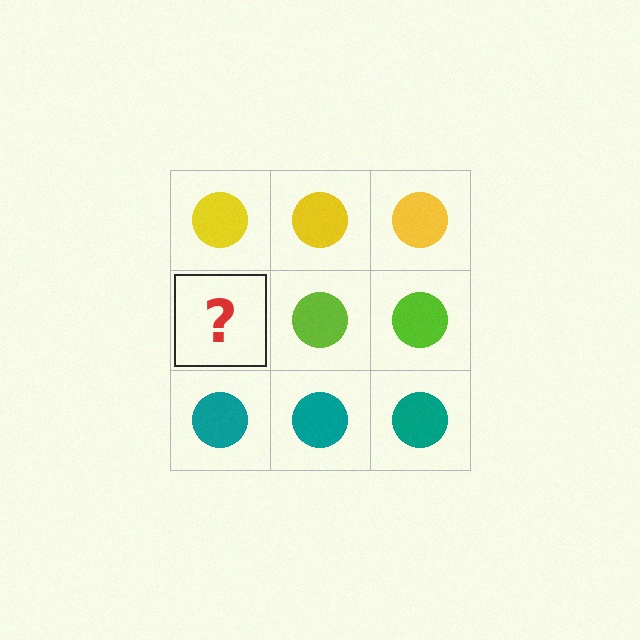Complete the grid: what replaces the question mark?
The question mark should be replaced with a lime circle.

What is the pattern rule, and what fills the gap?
The rule is that each row has a consistent color. The gap should be filled with a lime circle.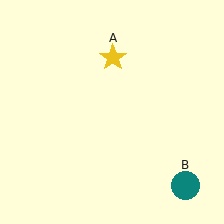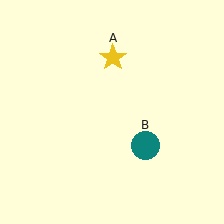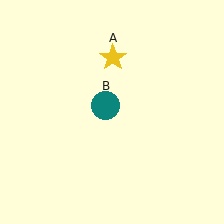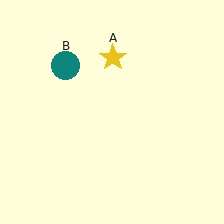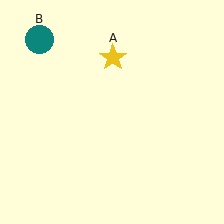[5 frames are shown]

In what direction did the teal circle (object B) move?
The teal circle (object B) moved up and to the left.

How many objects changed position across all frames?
1 object changed position: teal circle (object B).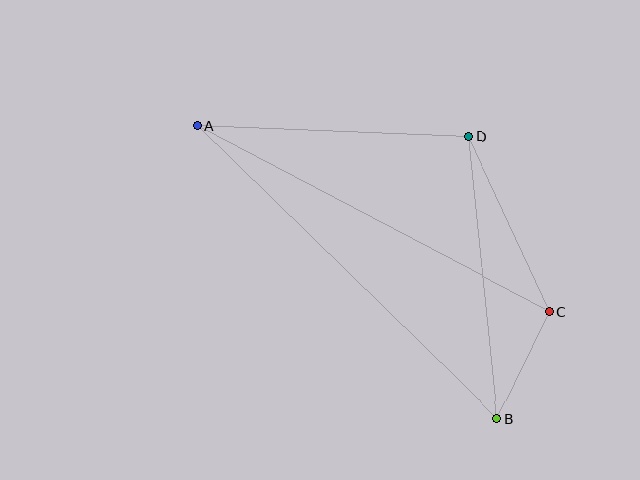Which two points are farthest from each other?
Points A and B are farthest from each other.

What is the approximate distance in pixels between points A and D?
The distance between A and D is approximately 272 pixels.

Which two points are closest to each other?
Points B and C are closest to each other.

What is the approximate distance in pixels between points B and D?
The distance between B and D is approximately 283 pixels.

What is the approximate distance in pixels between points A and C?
The distance between A and C is approximately 398 pixels.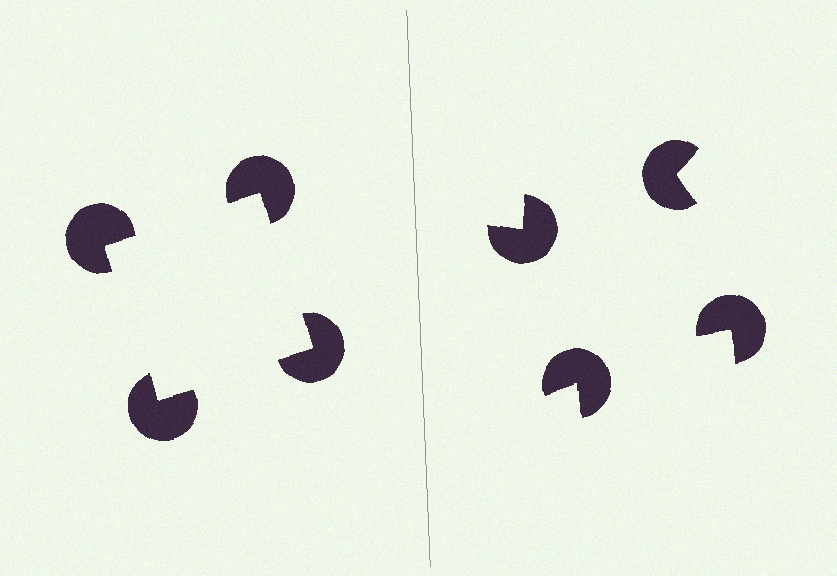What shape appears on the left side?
An illusory square.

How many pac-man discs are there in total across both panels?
8 — 4 on each side.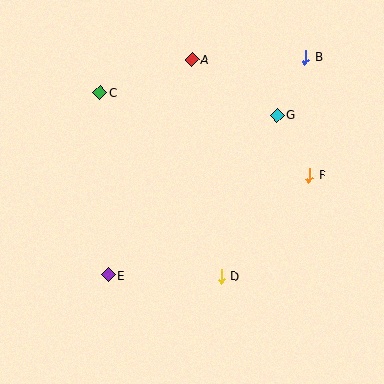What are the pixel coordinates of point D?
Point D is at (222, 276).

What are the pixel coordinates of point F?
Point F is at (310, 175).